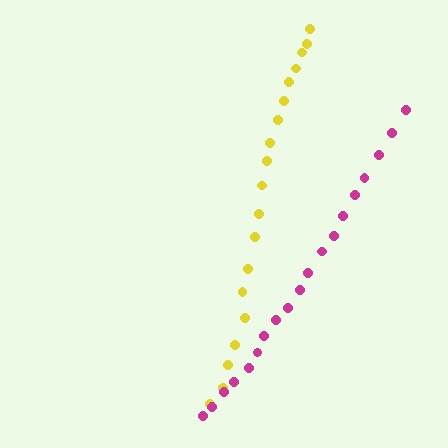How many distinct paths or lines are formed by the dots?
There are 2 distinct paths.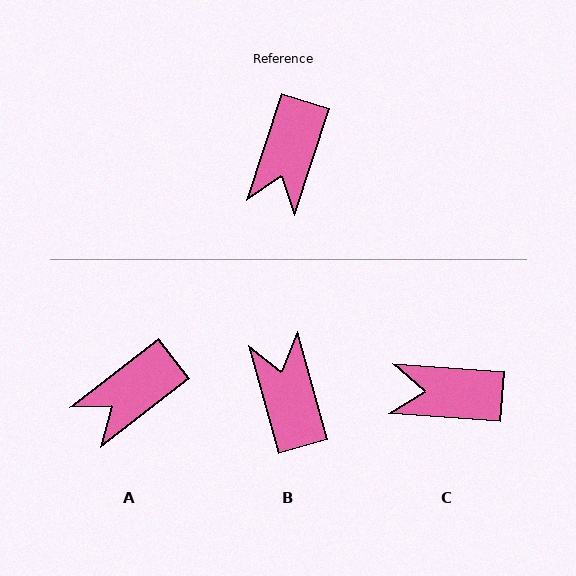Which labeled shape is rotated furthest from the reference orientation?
B, about 147 degrees away.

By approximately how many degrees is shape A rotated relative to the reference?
Approximately 35 degrees clockwise.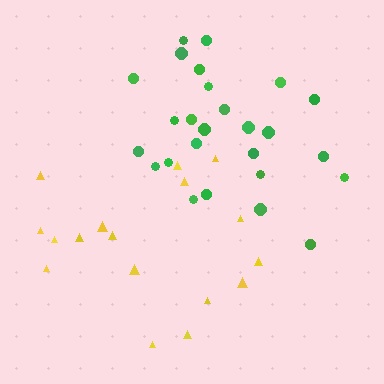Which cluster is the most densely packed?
Green.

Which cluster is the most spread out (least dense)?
Yellow.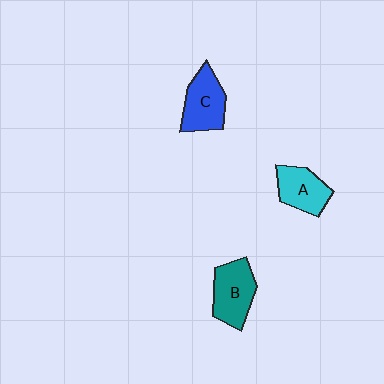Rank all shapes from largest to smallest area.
From largest to smallest: B (teal), C (blue), A (cyan).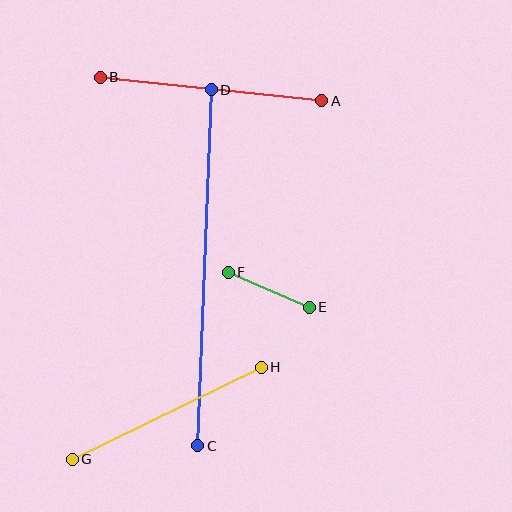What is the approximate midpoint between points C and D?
The midpoint is at approximately (204, 268) pixels.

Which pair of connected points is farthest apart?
Points C and D are farthest apart.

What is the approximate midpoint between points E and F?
The midpoint is at approximately (269, 290) pixels.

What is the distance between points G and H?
The distance is approximately 210 pixels.